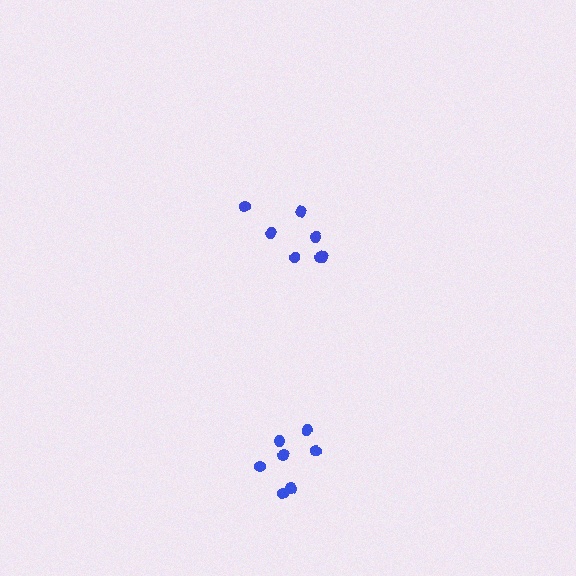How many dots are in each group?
Group 1: 7 dots, Group 2: 7 dots (14 total).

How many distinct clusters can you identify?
There are 2 distinct clusters.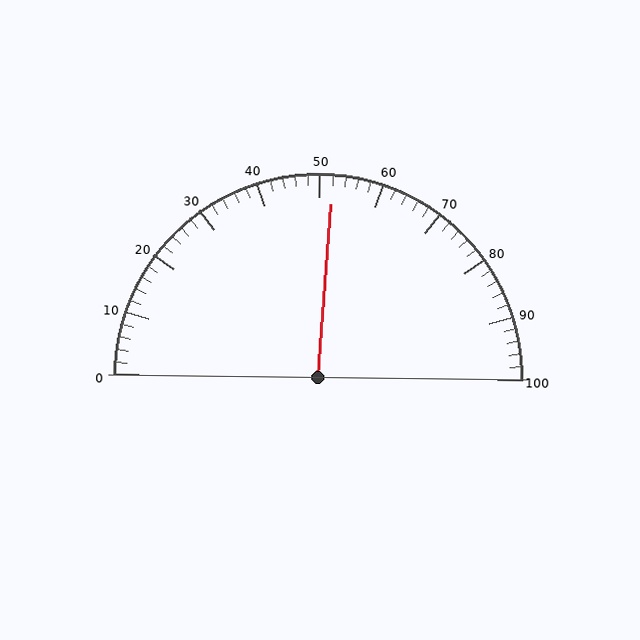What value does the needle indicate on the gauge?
The needle indicates approximately 52.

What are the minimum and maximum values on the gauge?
The gauge ranges from 0 to 100.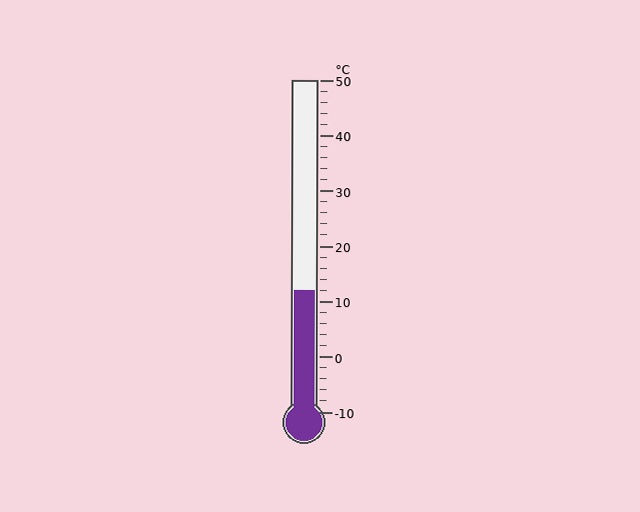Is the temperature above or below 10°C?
The temperature is above 10°C.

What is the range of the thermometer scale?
The thermometer scale ranges from -10°C to 50°C.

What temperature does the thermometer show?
The thermometer shows approximately 12°C.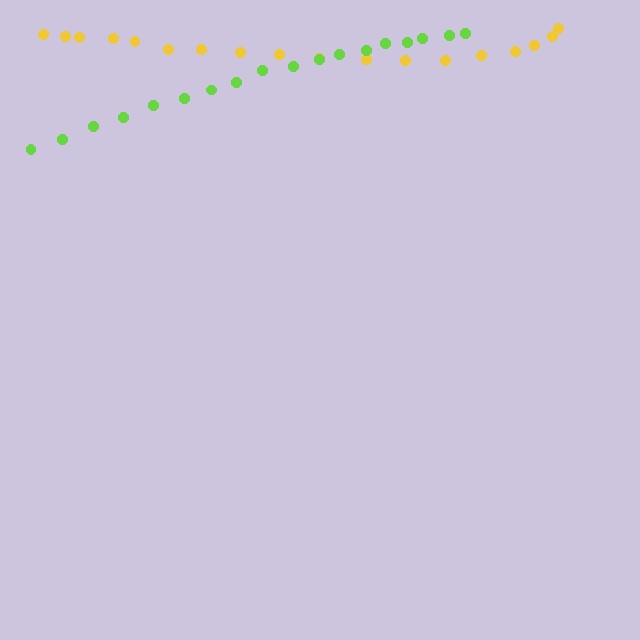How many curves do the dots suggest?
There are 2 distinct paths.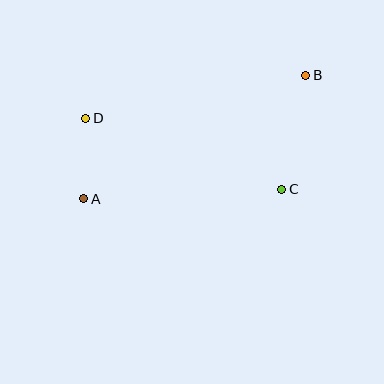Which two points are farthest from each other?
Points A and B are farthest from each other.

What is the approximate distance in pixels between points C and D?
The distance between C and D is approximately 208 pixels.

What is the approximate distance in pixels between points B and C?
The distance between B and C is approximately 116 pixels.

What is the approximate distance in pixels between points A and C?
The distance between A and C is approximately 198 pixels.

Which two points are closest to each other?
Points A and D are closest to each other.